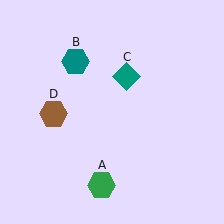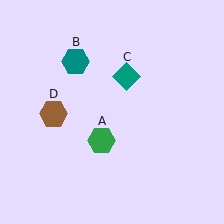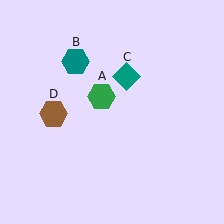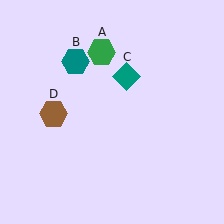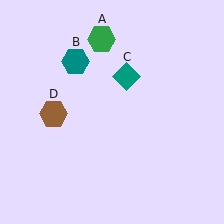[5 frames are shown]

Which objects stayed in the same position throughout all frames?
Teal hexagon (object B) and teal diamond (object C) and brown hexagon (object D) remained stationary.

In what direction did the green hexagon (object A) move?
The green hexagon (object A) moved up.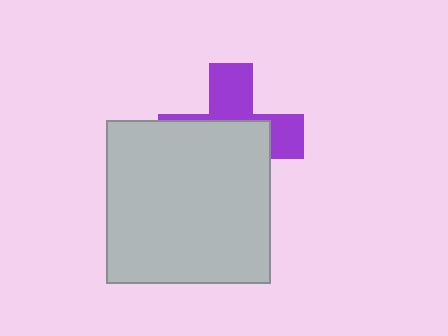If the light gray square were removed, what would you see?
You would see the complete purple cross.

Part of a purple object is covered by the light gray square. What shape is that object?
It is a cross.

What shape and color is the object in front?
The object in front is a light gray square.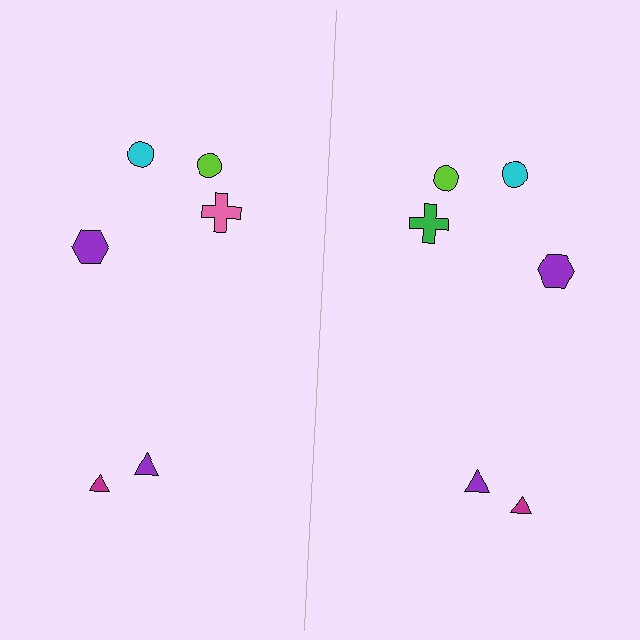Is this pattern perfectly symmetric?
No, the pattern is not perfectly symmetric. The green cross on the right side breaks the symmetry — its mirror counterpart is pink.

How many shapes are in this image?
There are 12 shapes in this image.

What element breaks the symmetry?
The green cross on the right side breaks the symmetry — its mirror counterpart is pink.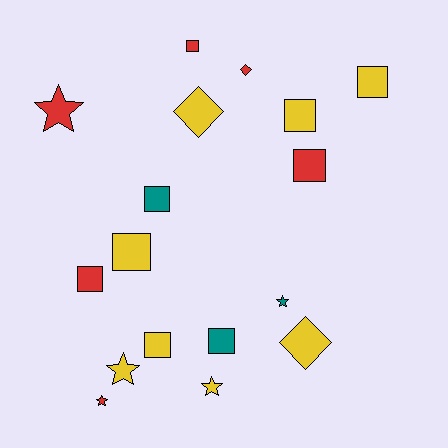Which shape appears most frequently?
Square, with 9 objects.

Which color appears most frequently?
Yellow, with 8 objects.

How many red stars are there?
There are 2 red stars.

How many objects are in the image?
There are 17 objects.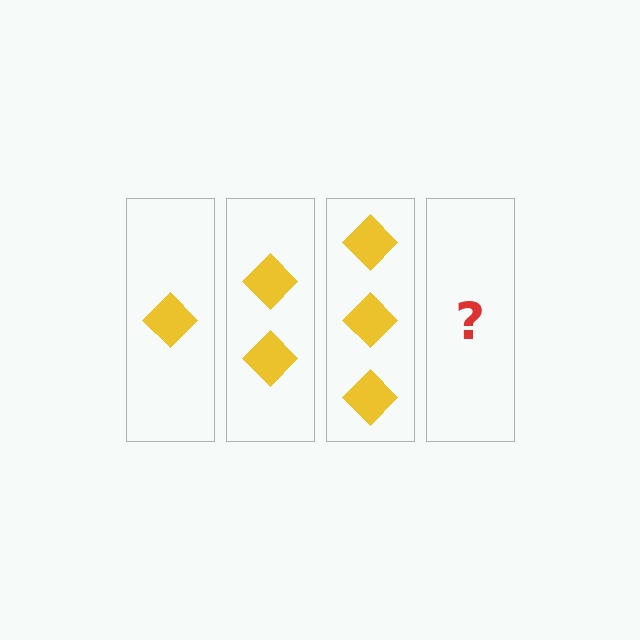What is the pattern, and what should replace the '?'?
The pattern is that each step adds one more diamond. The '?' should be 4 diamonds.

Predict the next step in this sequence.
The next step is 4 diamonds.